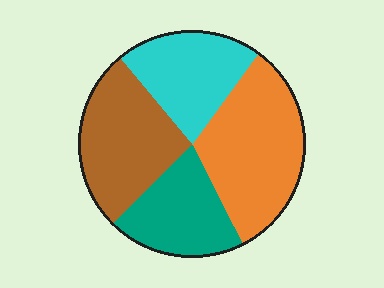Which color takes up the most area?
Orange, at roughly 30%.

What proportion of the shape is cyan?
Cyan takes up about one fifth (1/5) of the shape.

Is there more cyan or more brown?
Brown.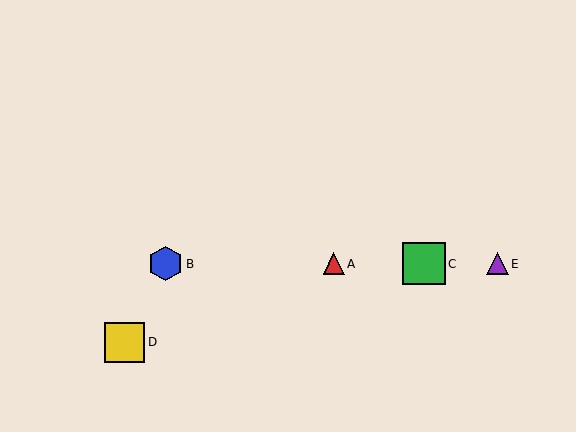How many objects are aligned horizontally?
4 objects (A, B, C, E) are aligned horizontally.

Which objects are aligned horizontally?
Objects A, B, C, E are aligned horizontally.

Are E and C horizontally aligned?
Yes, both are at y≈264.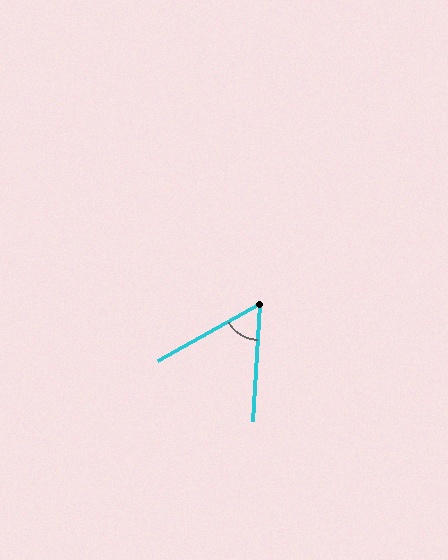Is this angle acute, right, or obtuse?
It is acute.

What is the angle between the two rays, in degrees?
Approximately 58 degrees.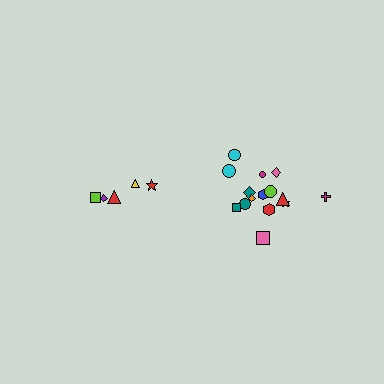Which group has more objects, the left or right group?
The right group.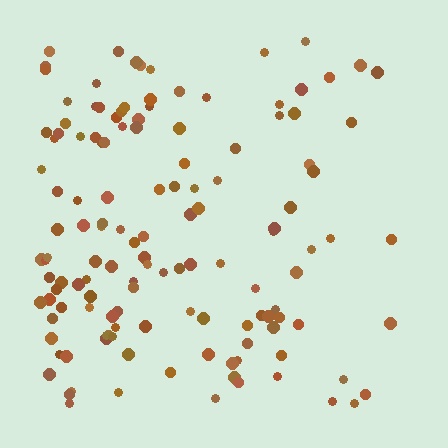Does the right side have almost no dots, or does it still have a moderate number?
Still a moderate number, just noticeably fewer than the left.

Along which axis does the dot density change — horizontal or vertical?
Horizontal.